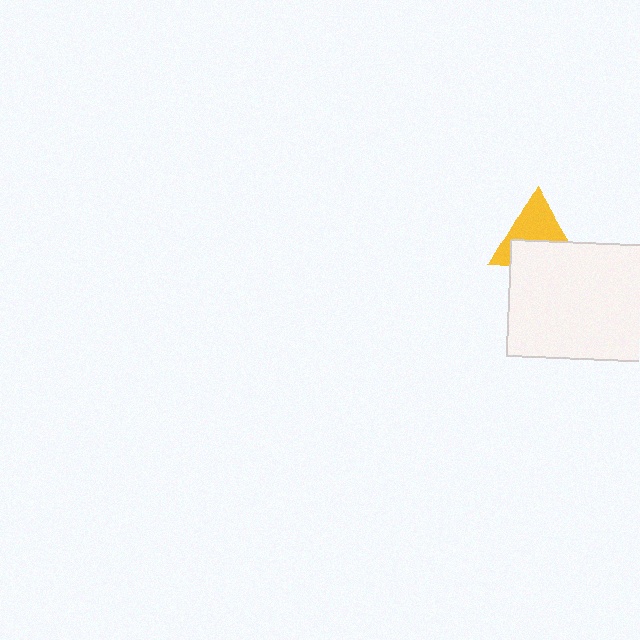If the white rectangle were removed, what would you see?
You would see the complete yellow triangle.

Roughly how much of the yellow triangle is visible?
About half of it is visible (roughly 56%).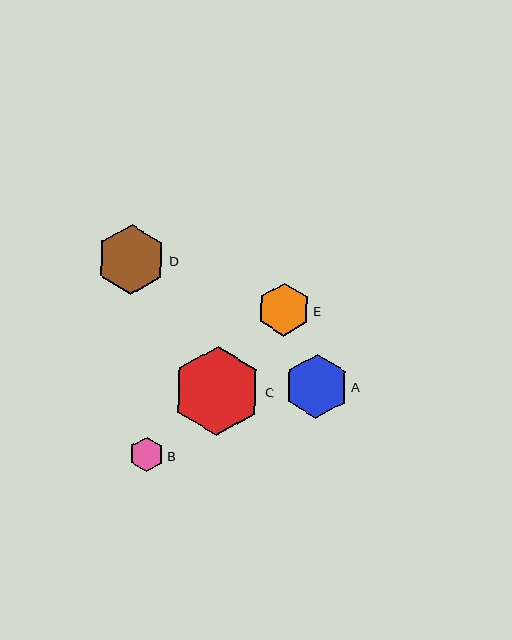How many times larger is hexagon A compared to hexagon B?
Hexagon A is approximately 1.8 times the size of hexagon B.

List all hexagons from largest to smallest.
From largest to smallest: C, D, A, E, B.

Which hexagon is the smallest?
Hexagon B is the smallest with a size of approximately 35 pixels.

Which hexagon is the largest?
Hexagon C is the largest with a size of approximately 89 pixels.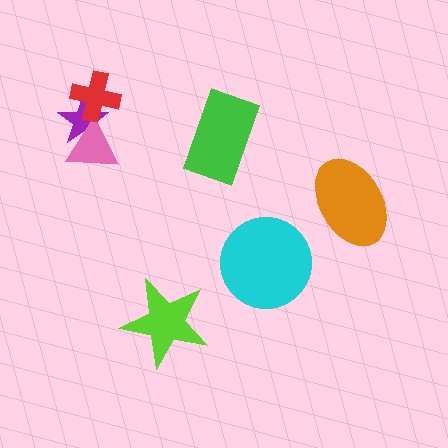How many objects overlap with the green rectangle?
0 objects overlap with the green rectangle.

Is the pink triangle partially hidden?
No, no other shape covers it.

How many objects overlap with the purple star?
2 objects overlap with the purple star.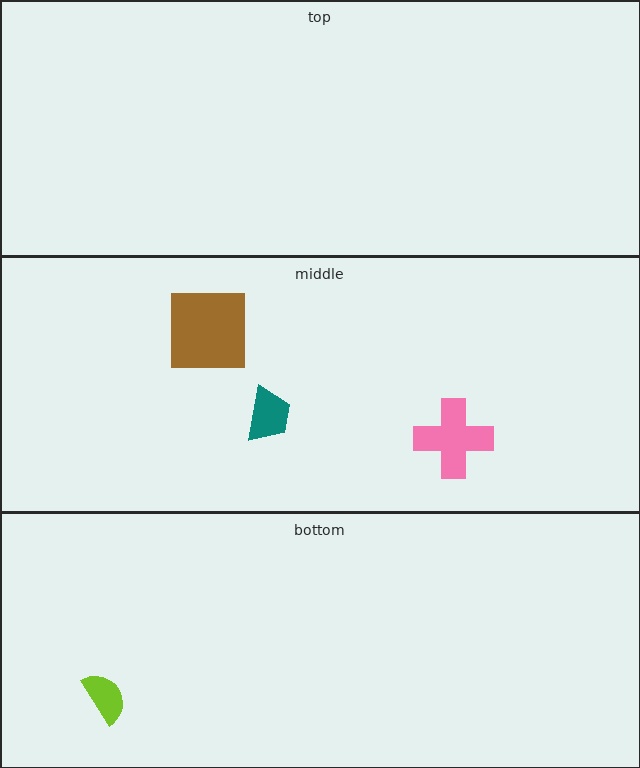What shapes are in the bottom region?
The lime semicircle.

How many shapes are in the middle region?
3.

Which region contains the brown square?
The middle region.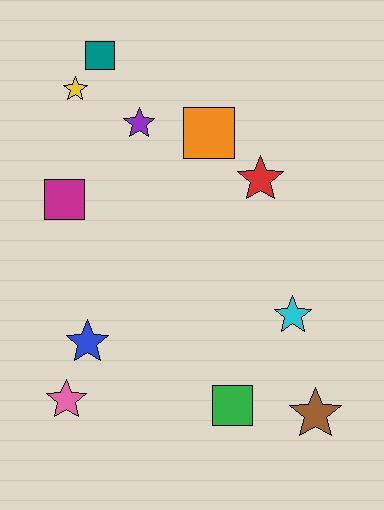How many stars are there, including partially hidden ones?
There are 7 stars.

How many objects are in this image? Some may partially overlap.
There are 11 objects.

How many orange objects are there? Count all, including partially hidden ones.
There is 1 orange object.